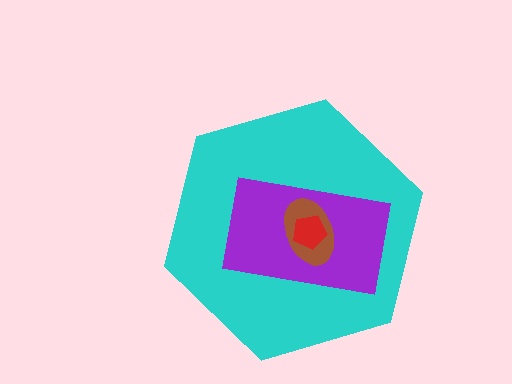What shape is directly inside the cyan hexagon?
The purple rectangle.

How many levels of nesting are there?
4.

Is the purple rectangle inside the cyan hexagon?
Yes.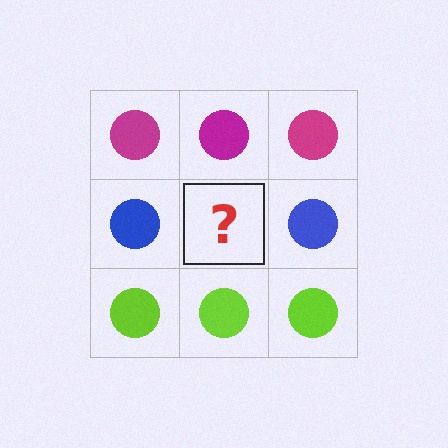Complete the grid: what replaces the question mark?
The question mark should be replaced with a blue circle.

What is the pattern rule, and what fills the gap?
The rule is that each row has a consistent color. The gap should be filled with a blue circle.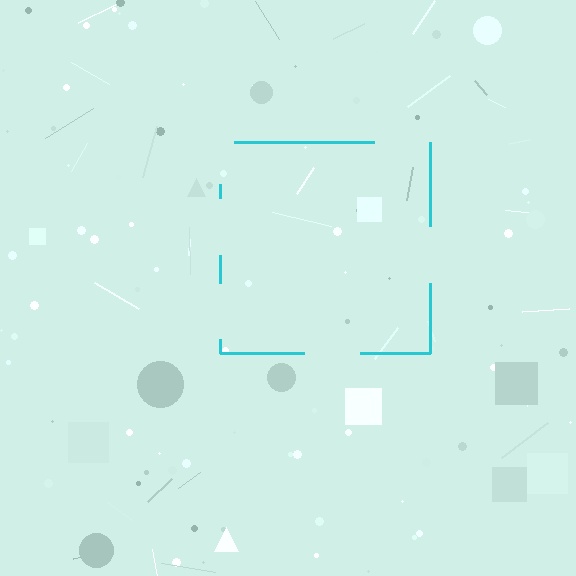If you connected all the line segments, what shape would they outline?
They would outline a square.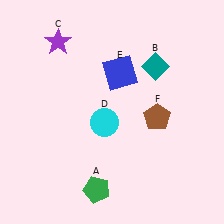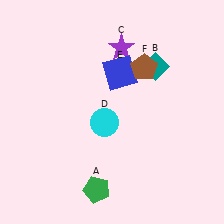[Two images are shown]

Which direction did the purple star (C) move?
The purple star (C) moved right.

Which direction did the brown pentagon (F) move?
The brown pentagon (F) moved up.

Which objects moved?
The objects that moved are: the purple star (C), the brown pentagon (F).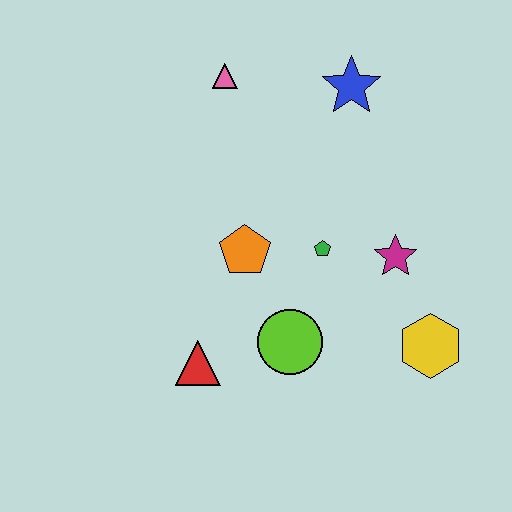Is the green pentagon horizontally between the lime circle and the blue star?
Yes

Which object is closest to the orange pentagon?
The green pentagon is closest to the orange pentagon.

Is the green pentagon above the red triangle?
Yes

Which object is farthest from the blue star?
The red triangle is farthest from the blue star.